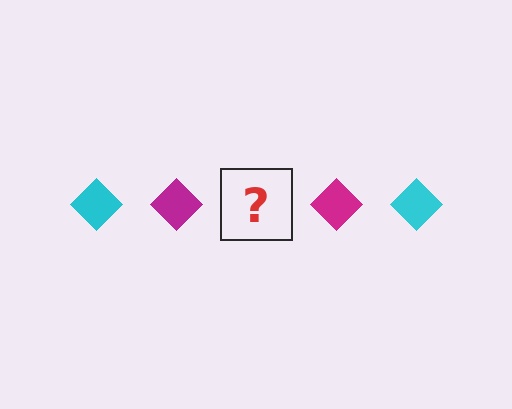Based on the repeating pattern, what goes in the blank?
The blank should be a cyan diamond.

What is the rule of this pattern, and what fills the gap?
The rule is that the pattern cycles through cyan, magenta diamonds. The gap should be filled with a cyan diamond.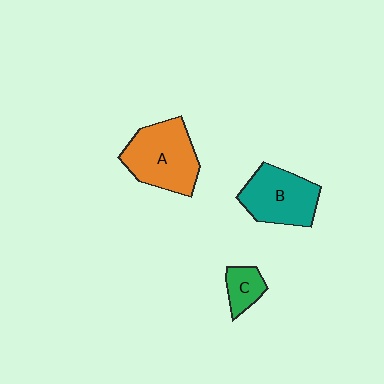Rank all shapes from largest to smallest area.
From largest to smallest: A (orange), B (teal), C (green).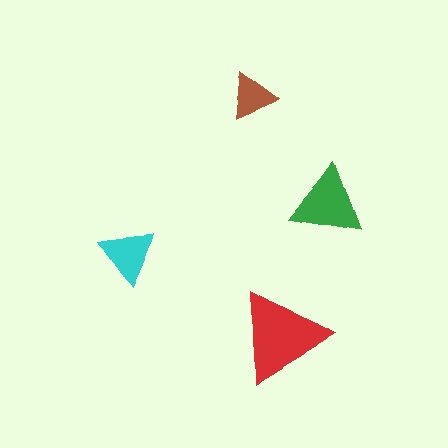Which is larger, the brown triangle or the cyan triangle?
The cyan one.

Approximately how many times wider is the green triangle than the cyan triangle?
About 1.5 times wider.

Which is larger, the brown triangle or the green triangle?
The green one.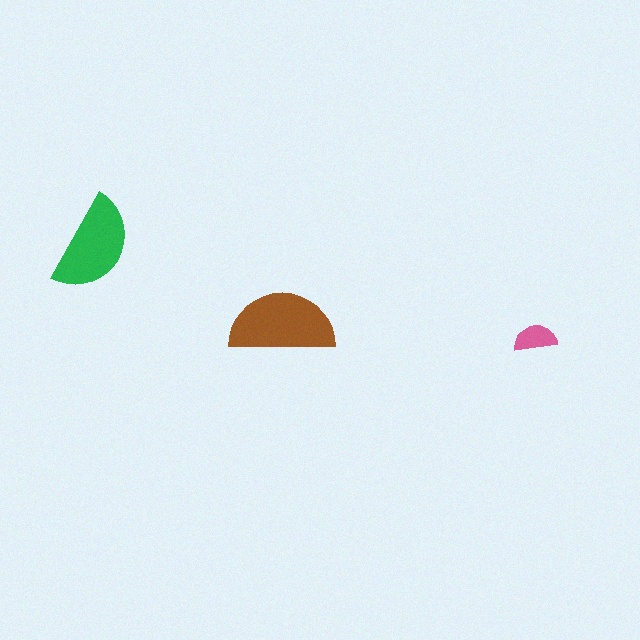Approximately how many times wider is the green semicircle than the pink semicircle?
About 2.5 times wider.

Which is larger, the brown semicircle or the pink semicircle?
The brown one.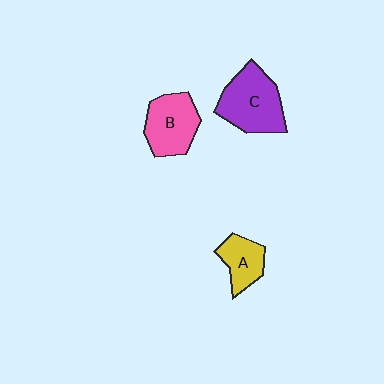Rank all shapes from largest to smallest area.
From largest to smallest: C (purple), B (pink), A (yellow).